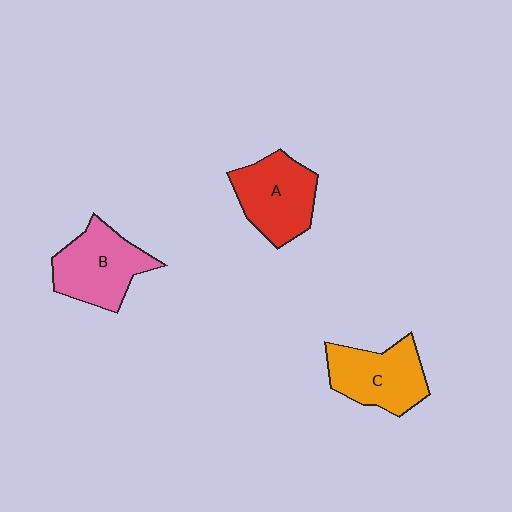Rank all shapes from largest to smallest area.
From largest to smallest: B (pink), A (red), C (orange).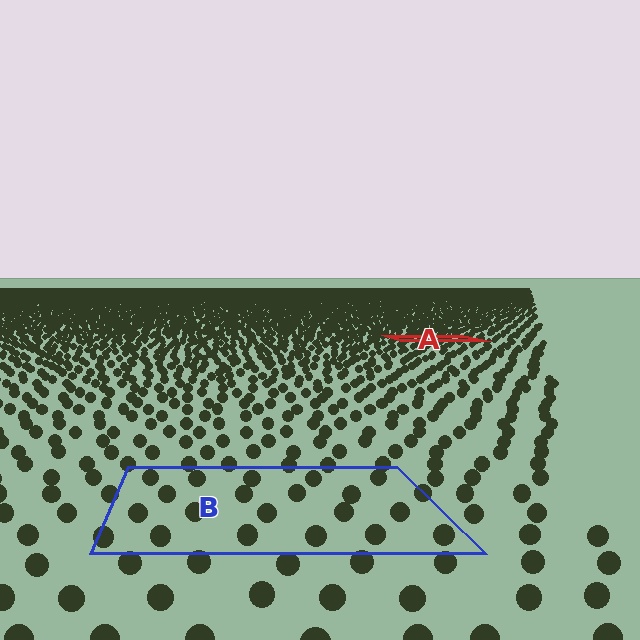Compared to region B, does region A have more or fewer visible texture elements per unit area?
Region A has more texture elements per unit area — they are packed more densely because it is farther away.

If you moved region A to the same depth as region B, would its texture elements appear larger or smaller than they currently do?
They would appear larger. At a closer depth, the same texture elements are projected at a bigger on-screen size.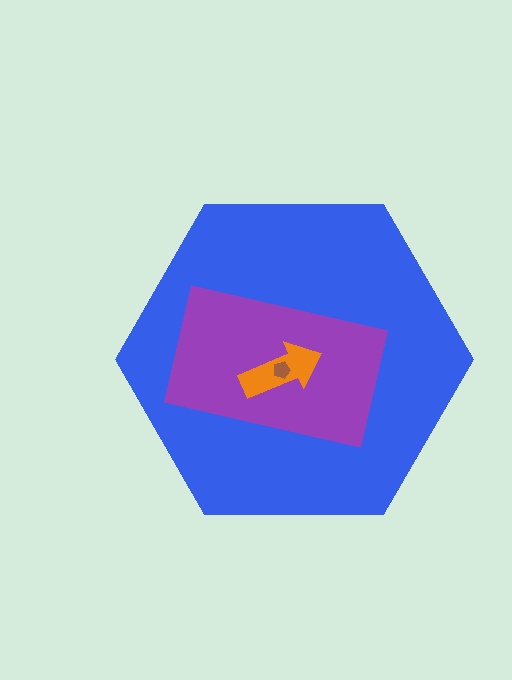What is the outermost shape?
The blue hexagon.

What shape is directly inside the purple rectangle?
The orange arrow.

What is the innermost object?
The brown pentagon.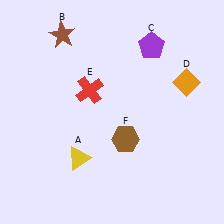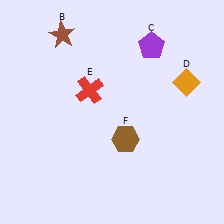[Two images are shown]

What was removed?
The yellow triangle (A) was removed in Image 2.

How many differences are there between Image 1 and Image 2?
There is 1 difference between the two images.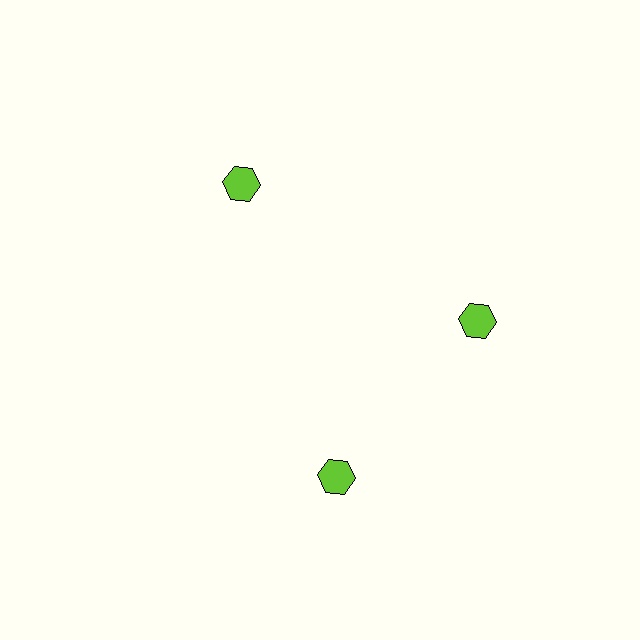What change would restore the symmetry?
The symmetry would be restored by rotating it back into even spacing with its neighbors so that all 3 hexagons sit at equal angles and equal distance from the center.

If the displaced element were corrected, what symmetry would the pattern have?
It would have 3-fold rotational symmetry — the pattern would map onto itself every 120 degrees.